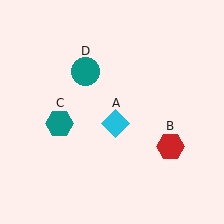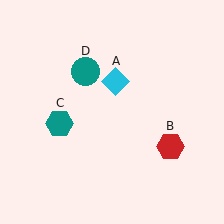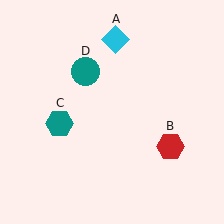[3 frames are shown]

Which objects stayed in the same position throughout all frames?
Red hexagon (object B) and teal hexagon (object C) and teal circle (object D) remained stationary.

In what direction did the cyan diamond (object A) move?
The cyan diamond (object A) moved up.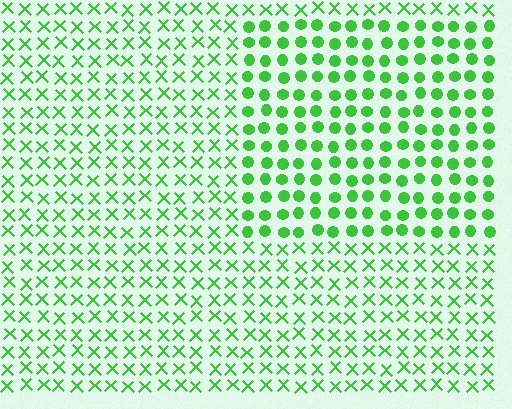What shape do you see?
I see a rectangle.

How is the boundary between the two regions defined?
The boundary is defined by a change in element shape: circles inside vs. X marks outside. All elements share the same color and spacing.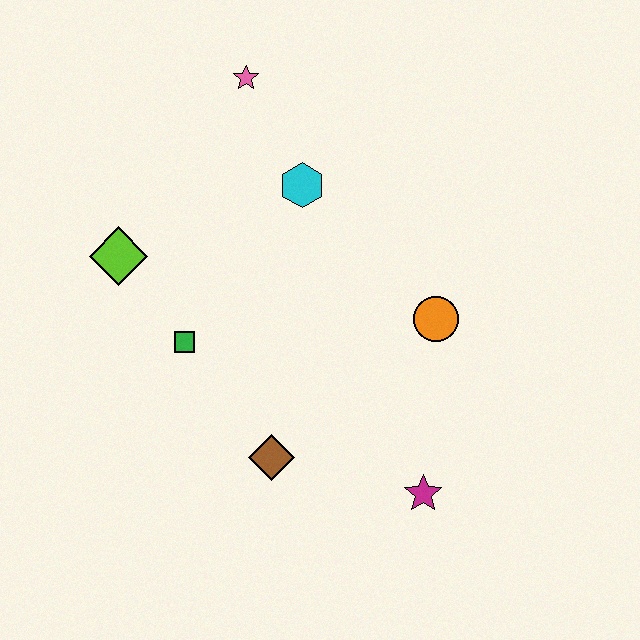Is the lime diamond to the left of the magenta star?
Yes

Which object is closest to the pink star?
The cyan hexagon is closest to the pink star.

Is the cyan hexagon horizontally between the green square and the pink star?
No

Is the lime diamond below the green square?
No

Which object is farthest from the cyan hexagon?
The magenta star is farthest from the cyan hexagon.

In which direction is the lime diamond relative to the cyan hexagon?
The lime diamond is to the left of the cyan hexagon.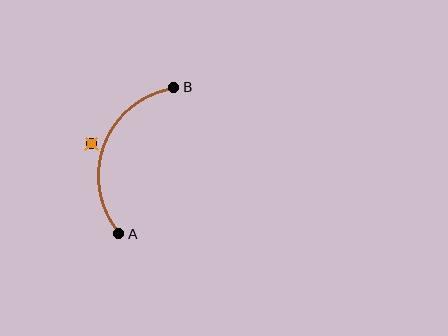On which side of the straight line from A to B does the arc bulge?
The arc bulges to the left of the straight line connecting A and B.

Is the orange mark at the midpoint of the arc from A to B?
No — the orange mark does not lie on the arc at all. It sits slightly outside the curve.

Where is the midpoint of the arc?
The arc midpoint is the point on the curve farthest from the straight line joining A and B. It sits to the left of that line.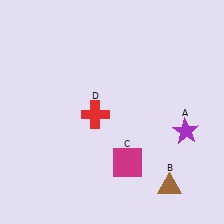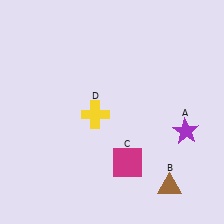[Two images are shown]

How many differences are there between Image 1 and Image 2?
There is 1 difference between the two images.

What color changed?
The cross (D) changed from red in Image 1 to yellow in Image 2.